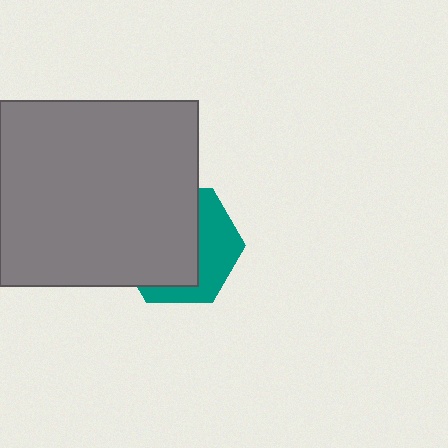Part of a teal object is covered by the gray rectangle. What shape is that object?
It is a hexagon.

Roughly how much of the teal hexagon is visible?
A small part of it is visible (roughly 38%).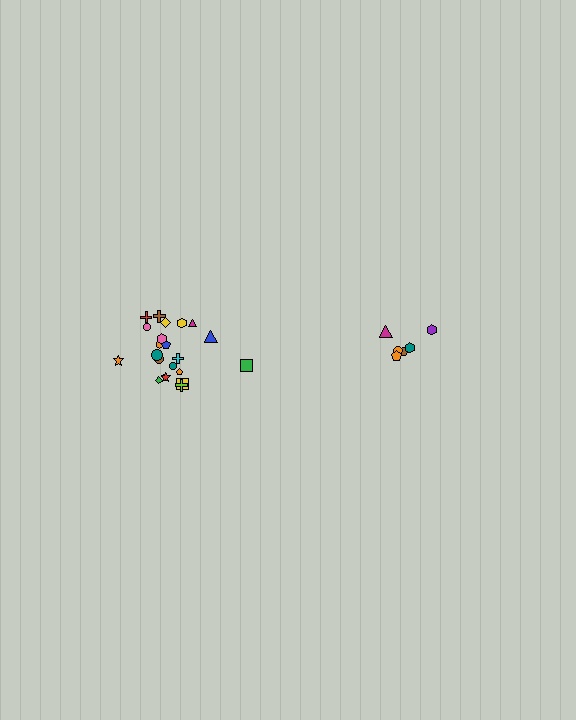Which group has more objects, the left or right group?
The left group.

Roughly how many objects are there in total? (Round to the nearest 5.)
Roughly 30 objects in total.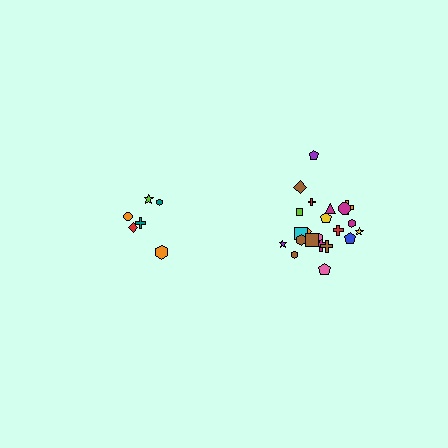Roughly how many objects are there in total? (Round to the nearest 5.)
Roughly 30 objects in total.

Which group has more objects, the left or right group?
The right group.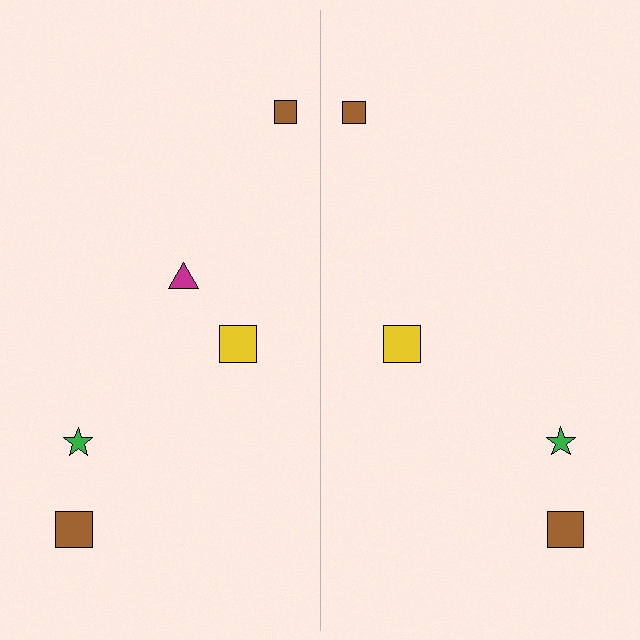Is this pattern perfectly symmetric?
No, the pattern is not perfectly symmetric. A magenta triangle is missing from the right side.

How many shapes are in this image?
There are 9 shapes in this image.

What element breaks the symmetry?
A magenta triangle is missing from the right side.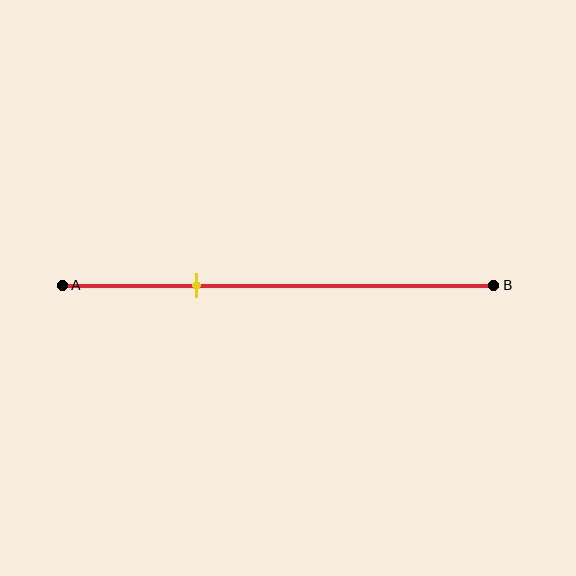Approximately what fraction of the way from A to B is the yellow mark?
The yellow mark is approximately 30% of the way from A to B.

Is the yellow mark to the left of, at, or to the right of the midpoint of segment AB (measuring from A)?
The yellow mark is to the left of the midpoint of segment AB.